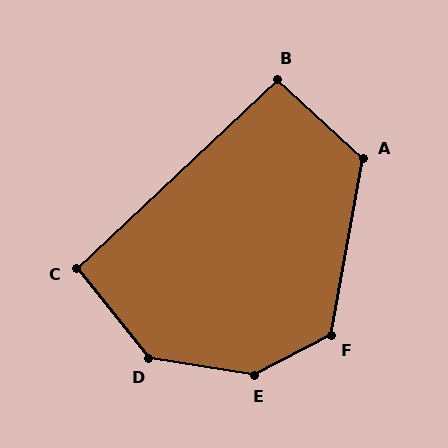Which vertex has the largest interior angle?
E, at approximately 143 degrees.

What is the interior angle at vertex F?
Approximately 128 degrees (obtuse).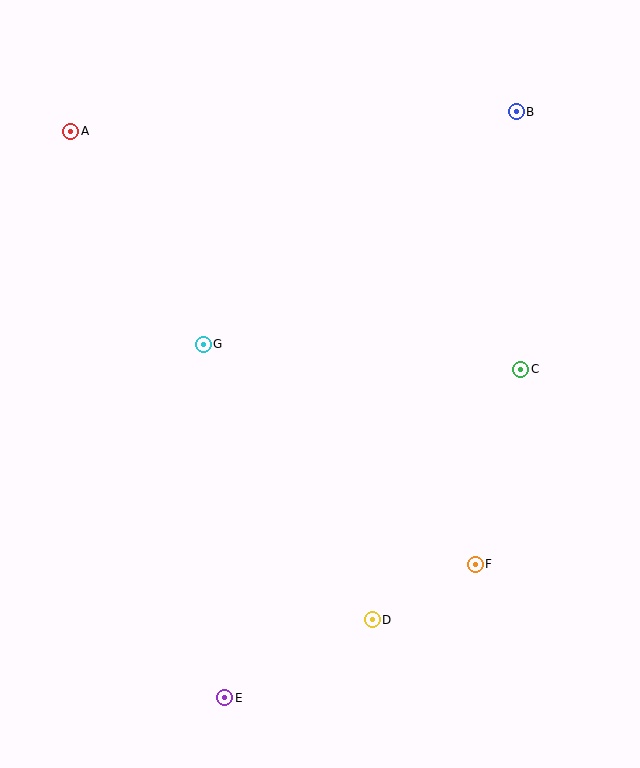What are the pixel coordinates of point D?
Point D is at (372, 620).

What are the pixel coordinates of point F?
Point F is at (475, 564).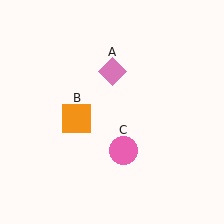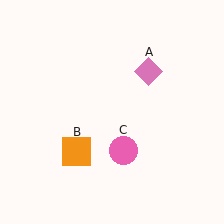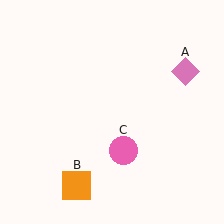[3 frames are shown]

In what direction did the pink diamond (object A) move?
The pink diamond (object A) moved right.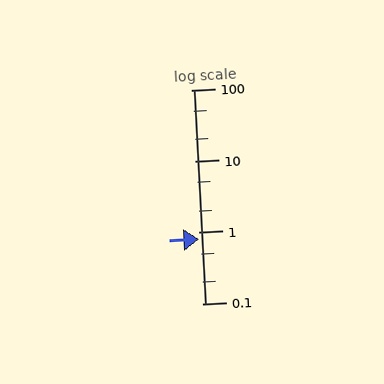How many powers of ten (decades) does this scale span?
The scale spans 3 decades, from 0.1 to 100.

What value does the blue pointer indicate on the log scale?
The pointer indicates approximately 0.8.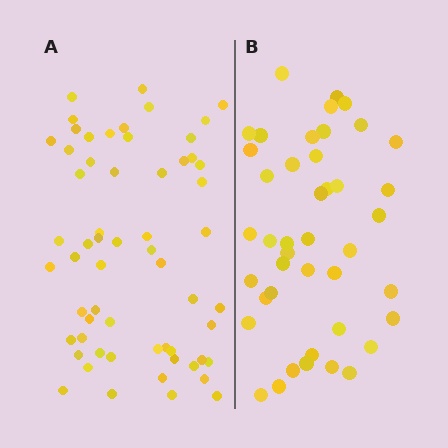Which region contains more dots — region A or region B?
Region A (the left region) has more dots.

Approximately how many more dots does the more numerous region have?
Region A has approximately 15 more dots than region B.